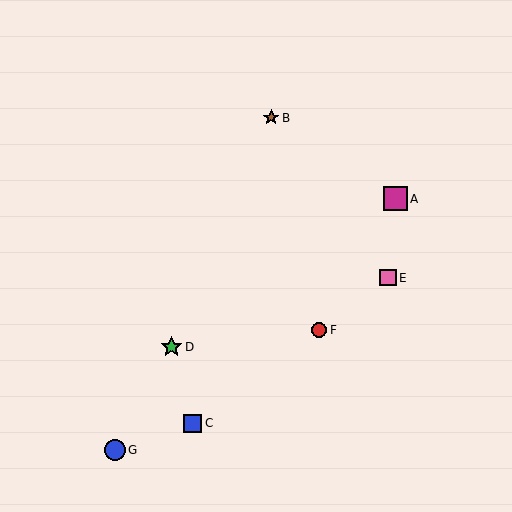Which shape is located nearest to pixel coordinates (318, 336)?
The red circle (labeled F) at (319, 330) is nearest to that location.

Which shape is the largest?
The magenta square (labeled A) is the largest.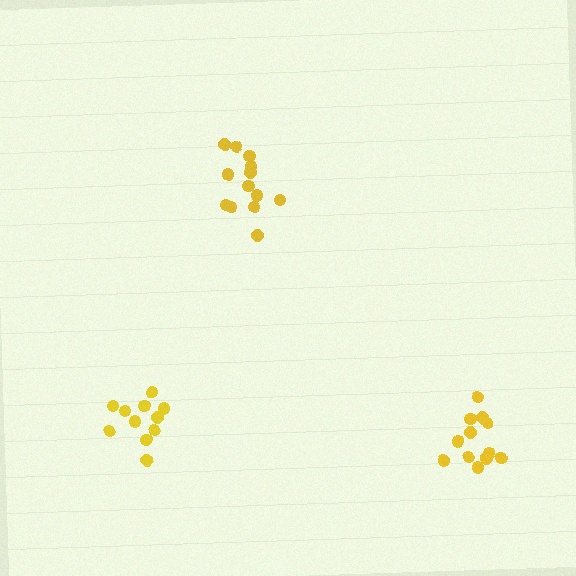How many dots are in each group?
Group 1: 12 dots, Group 2: 13 dots, Group 3: 11 dots (36 total).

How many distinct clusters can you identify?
There are 3 distinct clusters.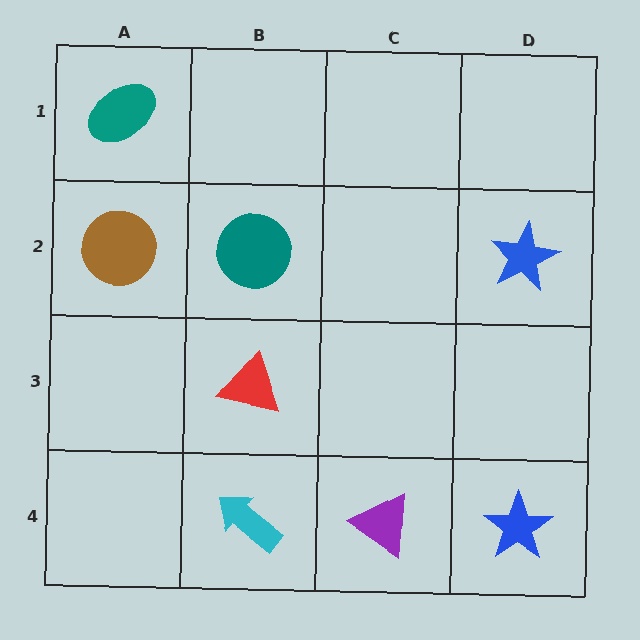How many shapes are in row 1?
1 shape.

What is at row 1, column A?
A teal ellipse.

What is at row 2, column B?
A teal circle.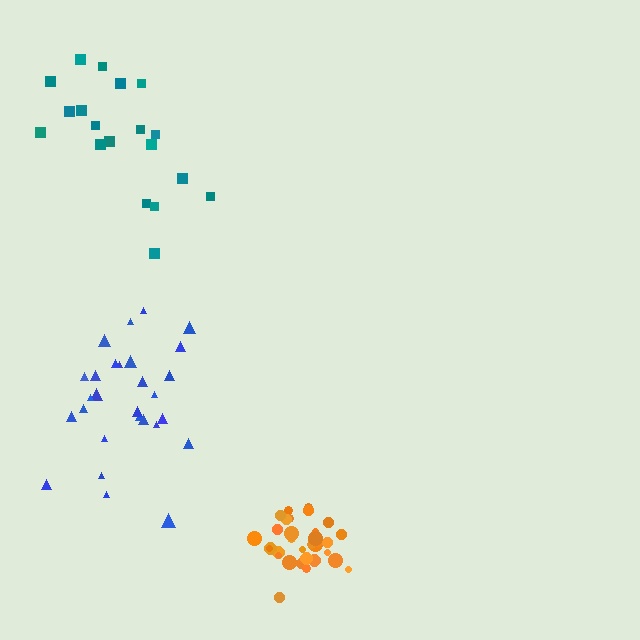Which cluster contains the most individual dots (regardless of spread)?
Orange (34).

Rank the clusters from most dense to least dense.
orange, blue, teal.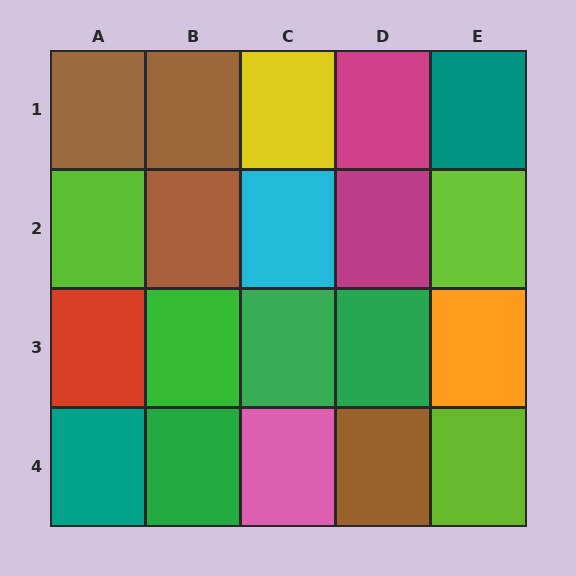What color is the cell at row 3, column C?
Green.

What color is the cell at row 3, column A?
Red.